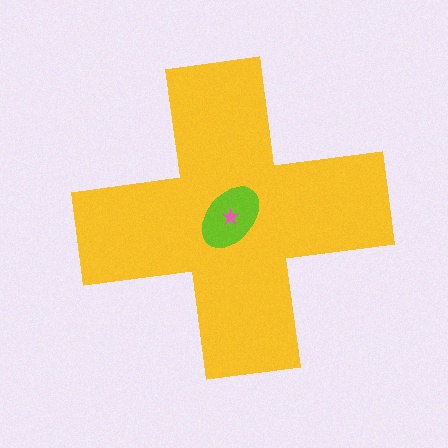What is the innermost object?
The pink star.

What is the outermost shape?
The yellow cross.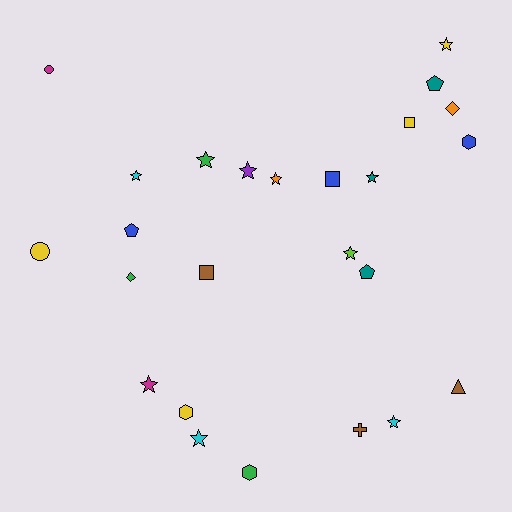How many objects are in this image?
There are 25 objects.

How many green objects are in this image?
There are 3 green objects.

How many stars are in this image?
There are 10 stars.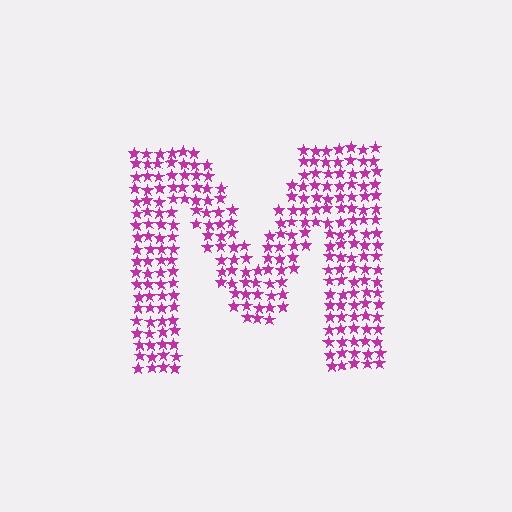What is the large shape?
The large shape is the letter M.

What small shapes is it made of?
It is made of small stars.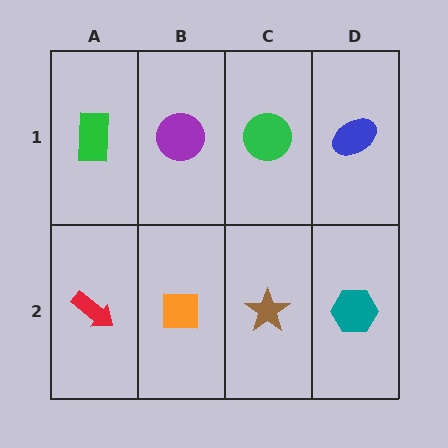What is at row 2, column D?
A teal hexagon.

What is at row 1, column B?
A purple circle.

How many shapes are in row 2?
4 shapes.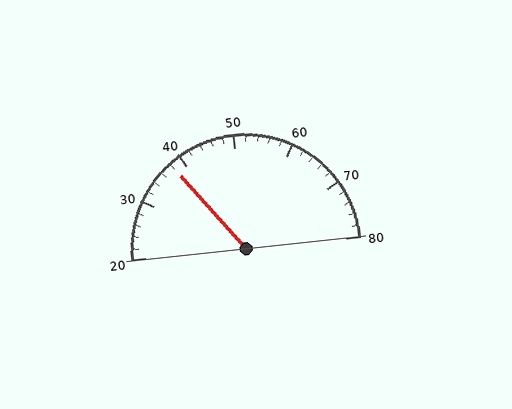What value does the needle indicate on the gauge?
The needle indicates approximately 38.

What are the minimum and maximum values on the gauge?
The gauge ranges from 20 to 80.